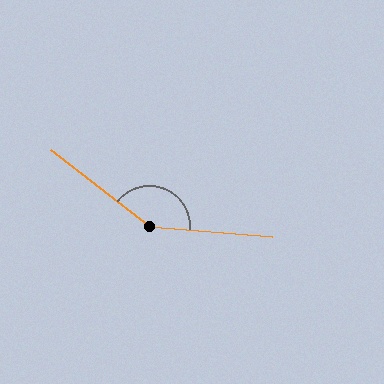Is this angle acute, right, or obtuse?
It is obtuse.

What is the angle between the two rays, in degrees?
Approximately 147 degrees.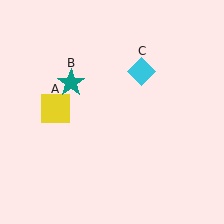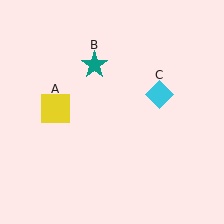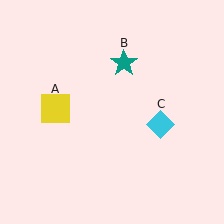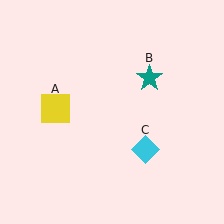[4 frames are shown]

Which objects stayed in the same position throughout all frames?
Yellow square (object A) remained stationary.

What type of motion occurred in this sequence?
The teal star (object B), cyan diamond (object C) rotated clockwise around the center of the scene.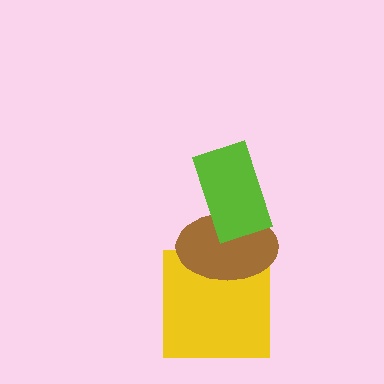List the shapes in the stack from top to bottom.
From top to bottom: the lime rectangle, the brown ellipse, the yellow square.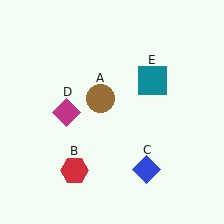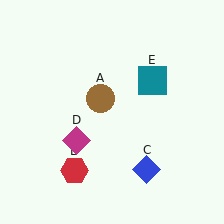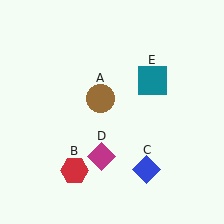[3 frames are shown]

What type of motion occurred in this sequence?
The magenta diamond (object D) rotated counterclockwise around the center of the scene.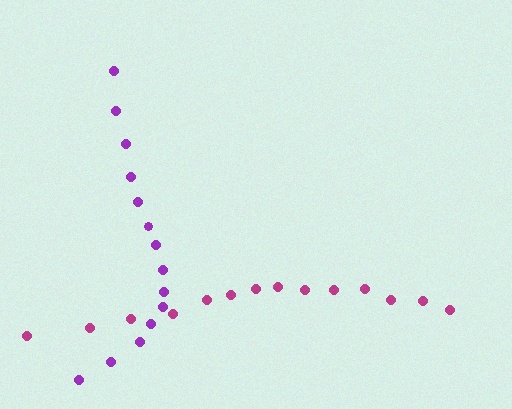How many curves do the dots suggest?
There are 2 distinct paths.